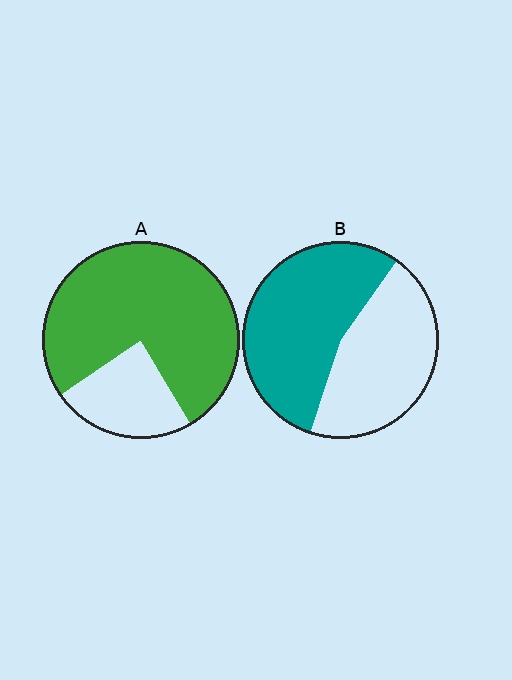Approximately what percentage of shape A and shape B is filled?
A is approximately 75% and B is approximately 55%.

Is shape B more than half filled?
Yes.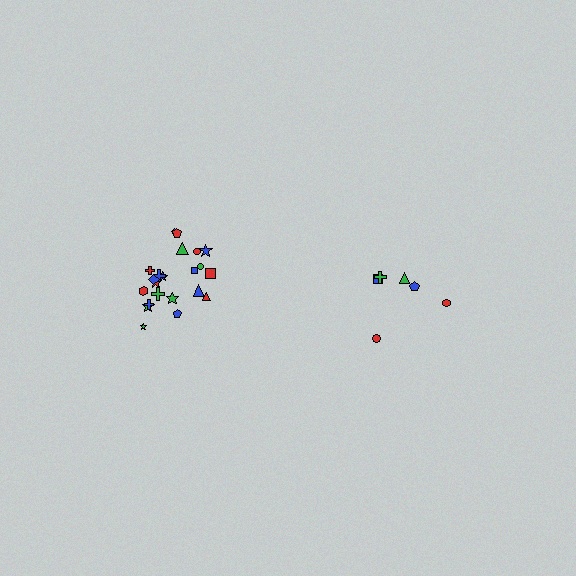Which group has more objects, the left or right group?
The left group.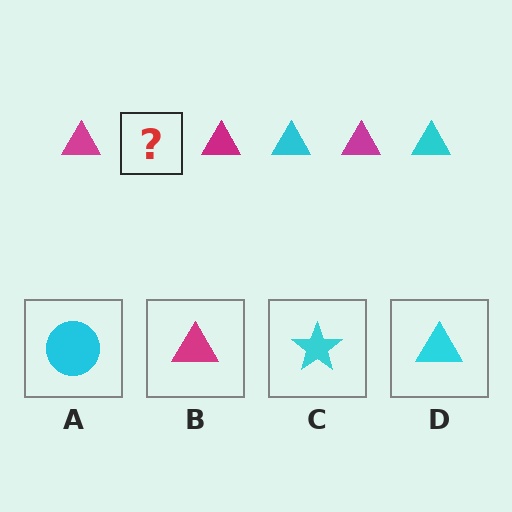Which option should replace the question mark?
Option D.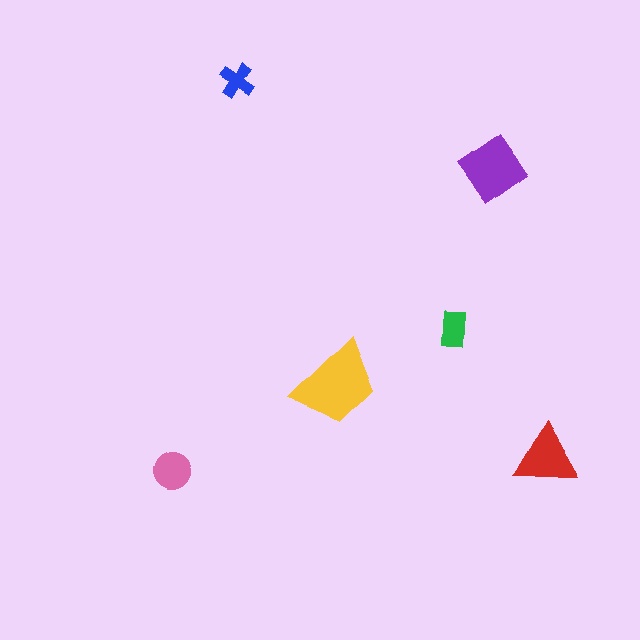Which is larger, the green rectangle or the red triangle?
The red triangle.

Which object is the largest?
The yellow trapezoid.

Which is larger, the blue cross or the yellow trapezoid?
The yellow trapezoid.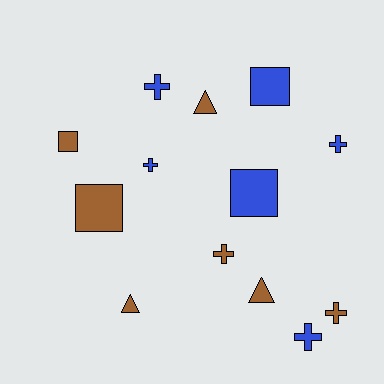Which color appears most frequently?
Brown, with 7 objects.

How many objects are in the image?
There are 13 objects.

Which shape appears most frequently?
Cross, with 6 objects.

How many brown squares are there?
There are 2 brown squares.